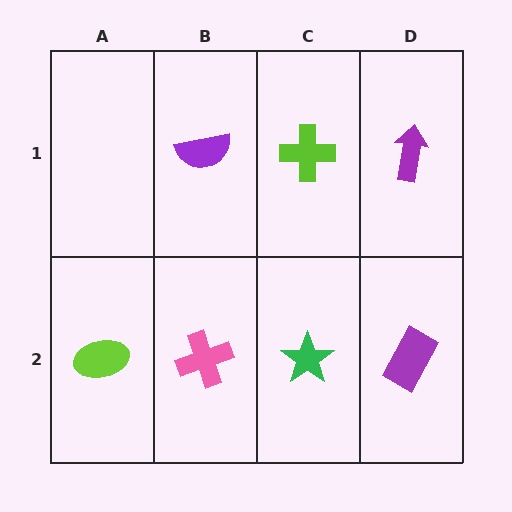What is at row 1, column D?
A purple arrow.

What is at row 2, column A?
A lime ellipse.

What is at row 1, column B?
A purple semicircle.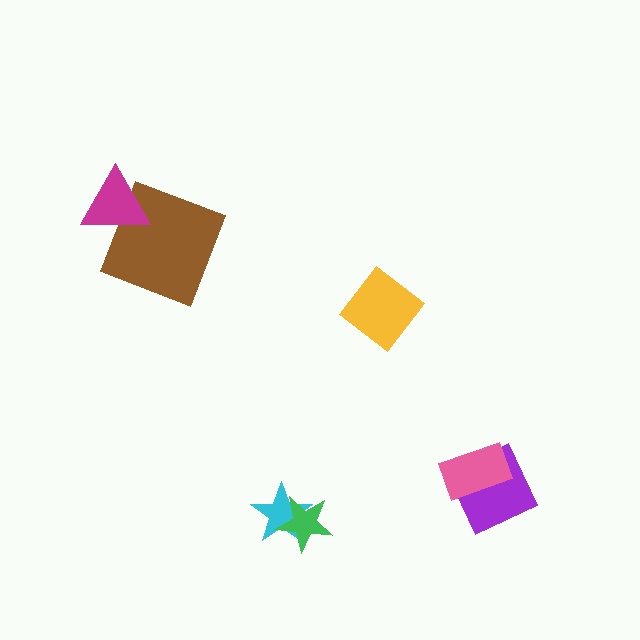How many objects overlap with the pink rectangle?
1 object overlaps with the pink rectangle.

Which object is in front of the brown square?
The magenta triangle is in front of the brown square.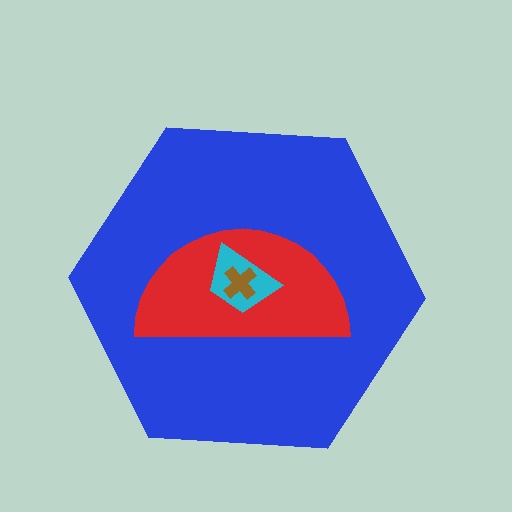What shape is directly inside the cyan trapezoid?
The brown cross.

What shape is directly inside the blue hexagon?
The red semicircle.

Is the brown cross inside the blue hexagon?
Yes.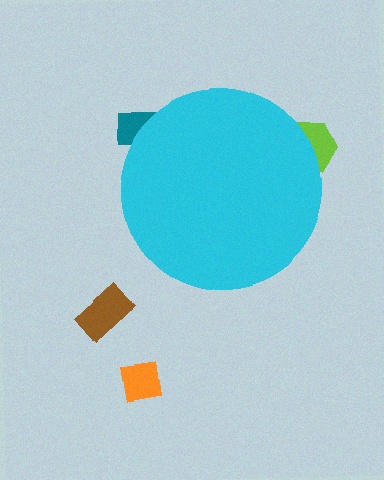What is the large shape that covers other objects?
A cyan circle.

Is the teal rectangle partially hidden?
Yes, the teal rectangle is partially hidden behind the cyan circle.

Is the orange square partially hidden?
No, the orange square is fully visible.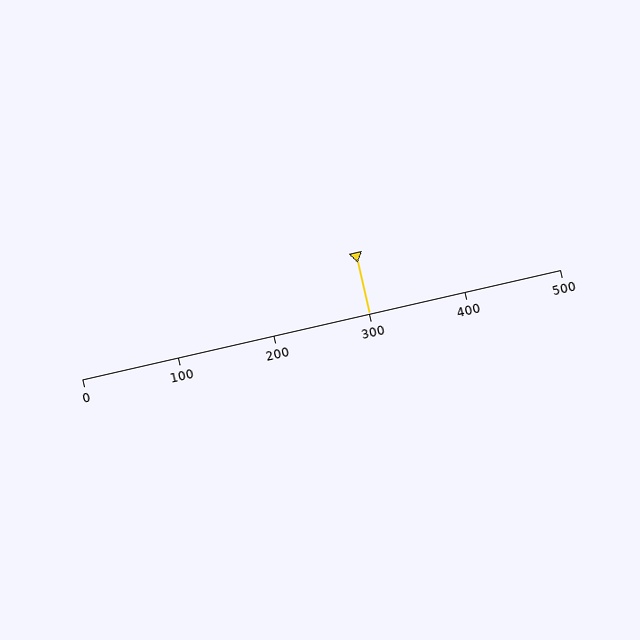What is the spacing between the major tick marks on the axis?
The major ticks are spaced 100 apart.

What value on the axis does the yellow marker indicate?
The marker indicates approximately 300.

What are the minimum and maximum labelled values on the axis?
The axis runs from 0 to 500.